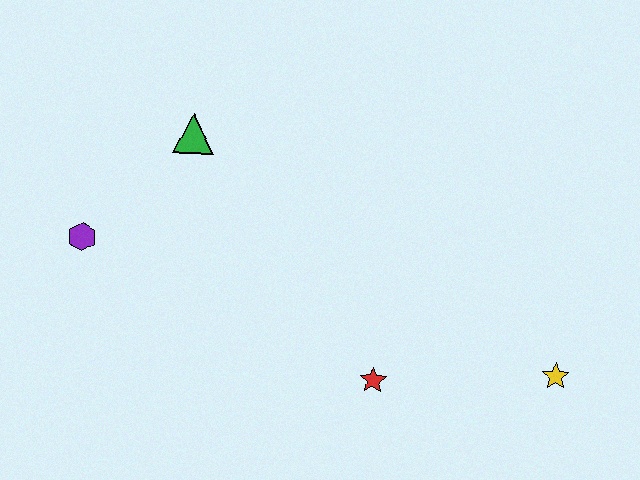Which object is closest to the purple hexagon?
The green triangle is closest to the purple hexagon.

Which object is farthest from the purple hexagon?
The yellow star is farthest from the purple hexagon.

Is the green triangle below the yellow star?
No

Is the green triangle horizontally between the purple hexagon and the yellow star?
Yes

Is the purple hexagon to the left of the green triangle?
Yes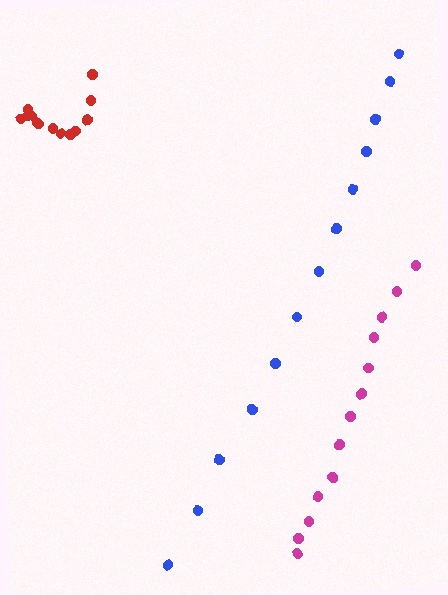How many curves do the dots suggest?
There are 3 distinct paths.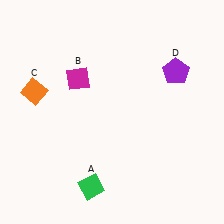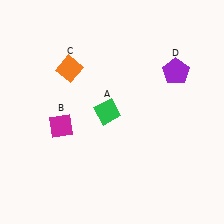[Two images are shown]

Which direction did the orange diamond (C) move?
The orange diamond (C) moved right.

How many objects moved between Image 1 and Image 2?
3 objects moved between the two images.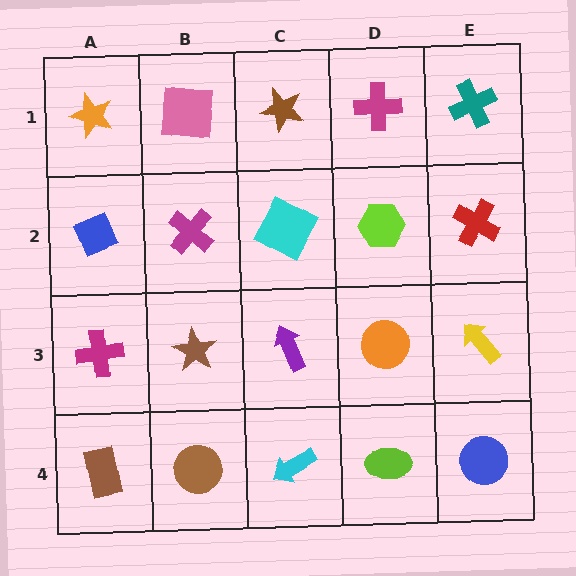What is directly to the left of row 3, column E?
An orange circle.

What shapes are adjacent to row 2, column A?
An orange star (row 1, column A), a magenta cross (row 3, column A), a magenta cross (row 2, column B).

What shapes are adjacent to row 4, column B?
A brown star (row 3, column B), a brown rectangle (row 4, column A), a cyan arrow (row 4, column C).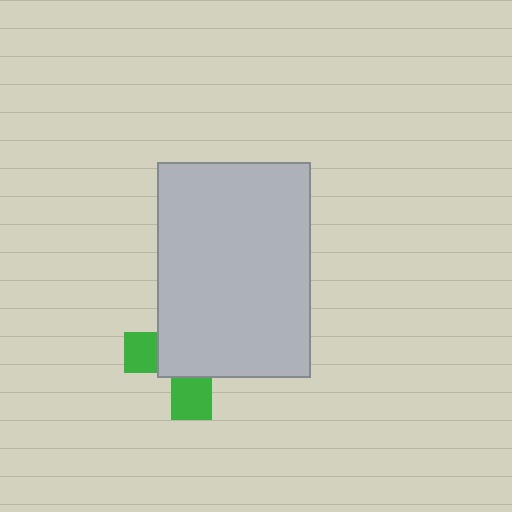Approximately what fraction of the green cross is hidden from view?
Roughly 67% of the green cross is hidden behind the light gray rectangle.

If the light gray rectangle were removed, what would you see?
You would see the complete green cross.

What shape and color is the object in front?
The object in front is a light gray rectangle.